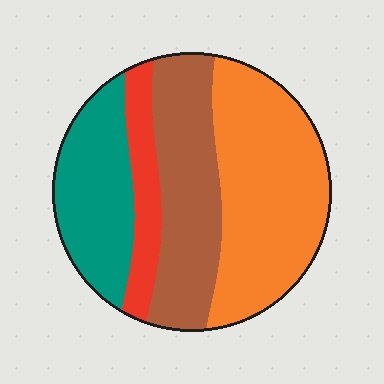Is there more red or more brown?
Brown.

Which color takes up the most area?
Orange, at roughly 40%.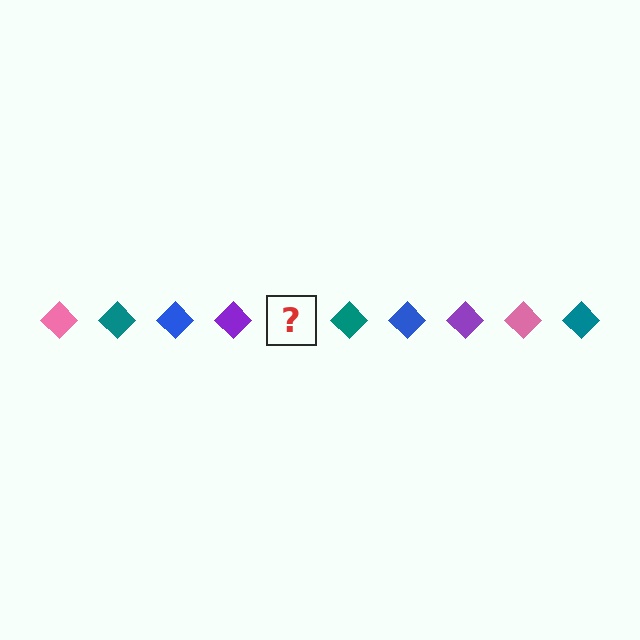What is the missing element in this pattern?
The missing element is a pink diamond.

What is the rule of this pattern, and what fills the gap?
The rule is that the pattern cycles through pink, teal, blue, purple diamonds. The gap should be filled with a pink diamond.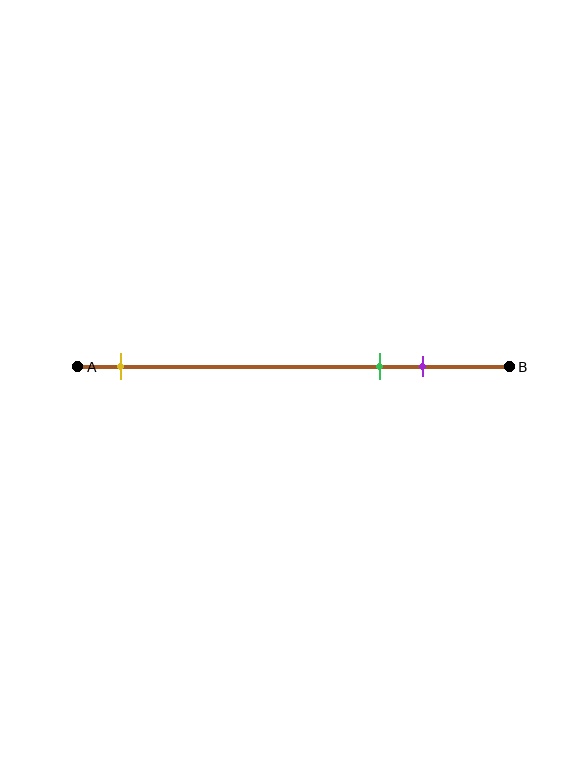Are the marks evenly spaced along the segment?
No, the marks are not evenly spaced.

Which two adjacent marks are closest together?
The green and purple marks are the closest adjacent pair.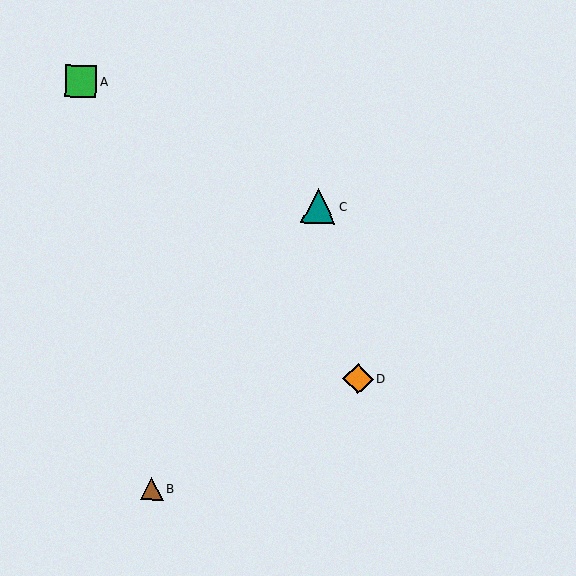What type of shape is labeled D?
Shape D is an orange diamond.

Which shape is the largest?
The teal triangle (labeled C) is the largest.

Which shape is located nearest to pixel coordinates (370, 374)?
The orange diamond (labeled D) at (358, 379) is nearest to that location.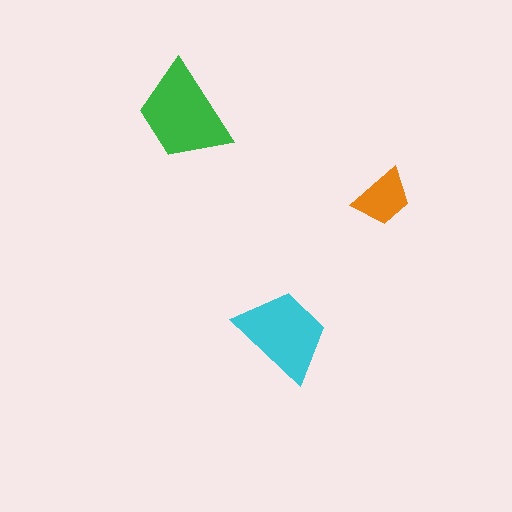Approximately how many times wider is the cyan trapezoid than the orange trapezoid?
About 1.5 times wider.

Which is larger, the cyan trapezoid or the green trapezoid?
The green one.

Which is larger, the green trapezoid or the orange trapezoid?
The green one.